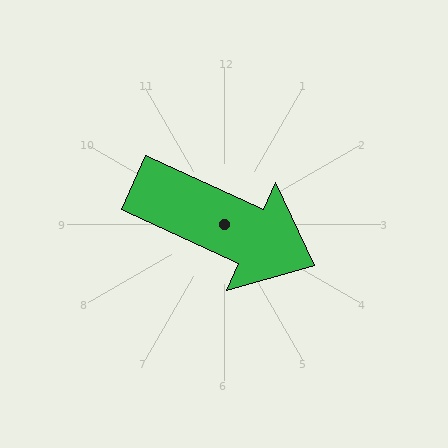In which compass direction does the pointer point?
Southeast.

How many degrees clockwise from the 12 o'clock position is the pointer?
Approximately 114 degrees.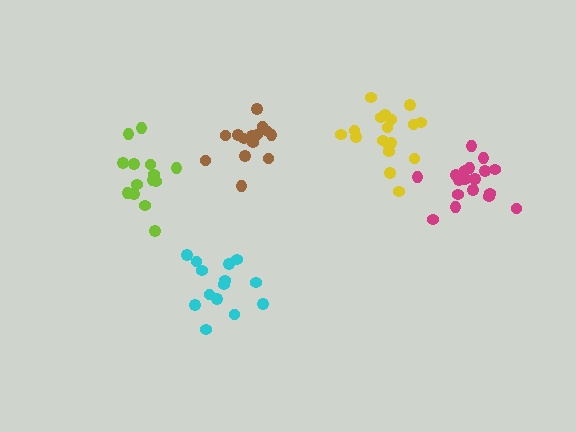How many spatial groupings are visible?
There are 5 spatial groupings.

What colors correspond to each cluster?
The clusters are colored: brown, lime, yellow, magenta, cyan.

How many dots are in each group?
Group 1: 15 dots, Group 2: 15 dots, Group 3: 18 dots, Group 4: 18 dots, Group 5: 14 dots (80 total).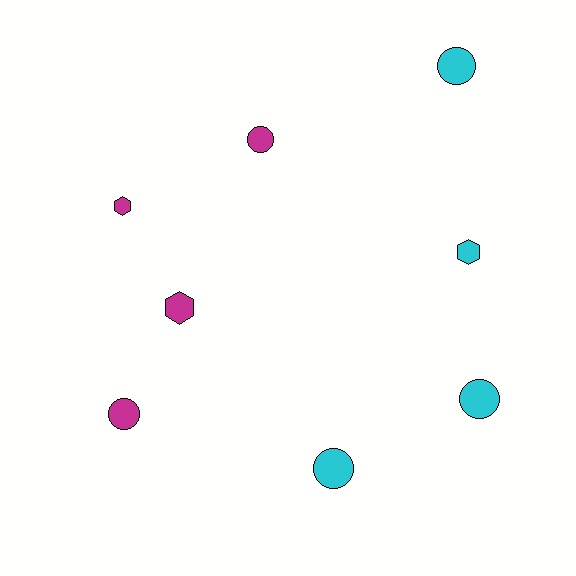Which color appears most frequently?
Magenta, with 4 objects.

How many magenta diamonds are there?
There are no magenta diamonds.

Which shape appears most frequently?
Circle, with 5 objects.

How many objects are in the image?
There are 8 objects.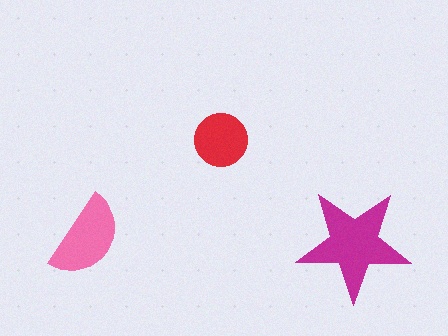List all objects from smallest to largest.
The red circle, the pink semicircle, the magenta star.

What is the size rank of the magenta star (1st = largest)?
1st.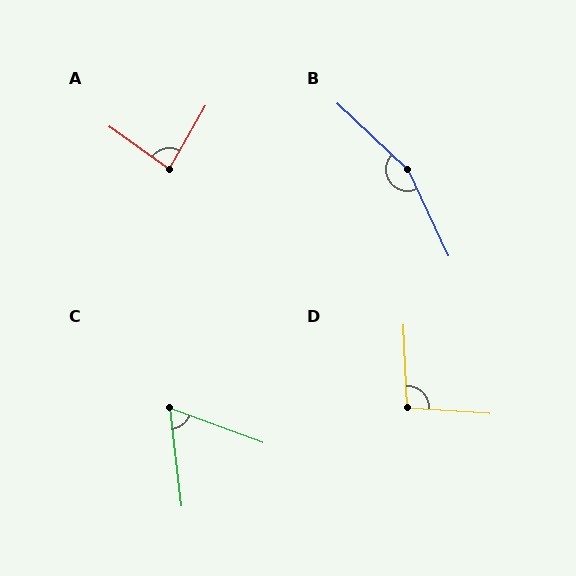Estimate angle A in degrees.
Approximately 84 degrees.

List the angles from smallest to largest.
C (63°), A (84°), D (97°), B (158°).